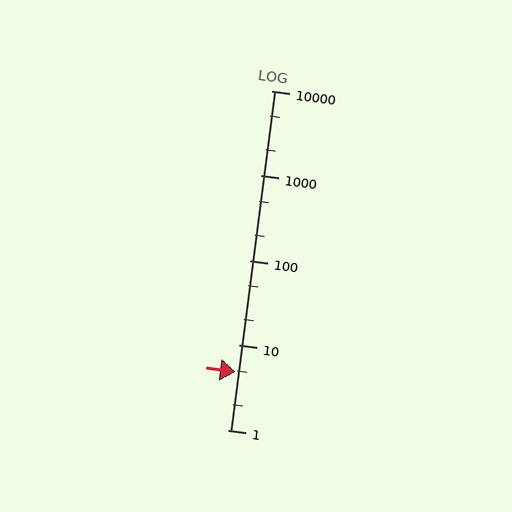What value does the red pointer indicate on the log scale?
The pointer indicates approximately 4.8.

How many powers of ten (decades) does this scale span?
The scale spans 4 decades, from 1 to 10000.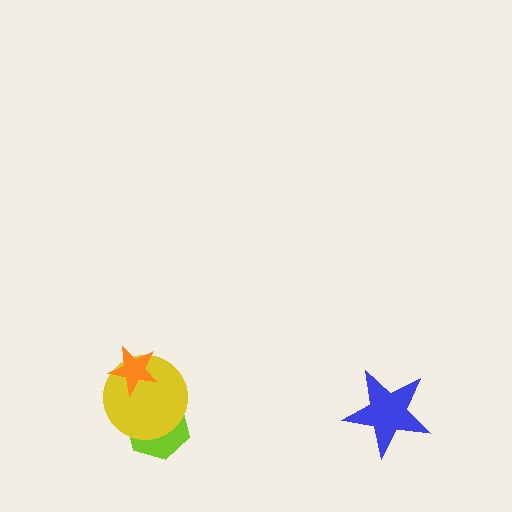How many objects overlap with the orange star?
1 object overlaps with the orange star.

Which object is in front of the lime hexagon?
The yellow circle is in front of the lime hexagon.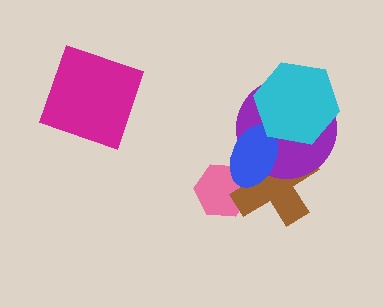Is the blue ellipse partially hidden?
Yes, it is partially covered by another shape.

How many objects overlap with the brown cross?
3 objects overlap with the brown cross.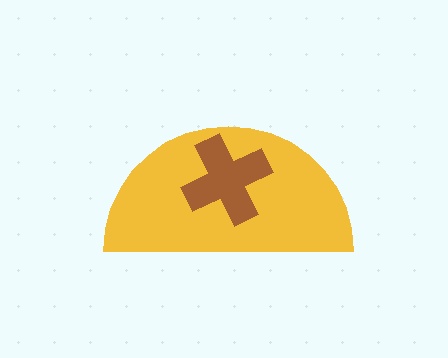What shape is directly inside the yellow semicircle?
The brown cross.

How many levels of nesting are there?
2.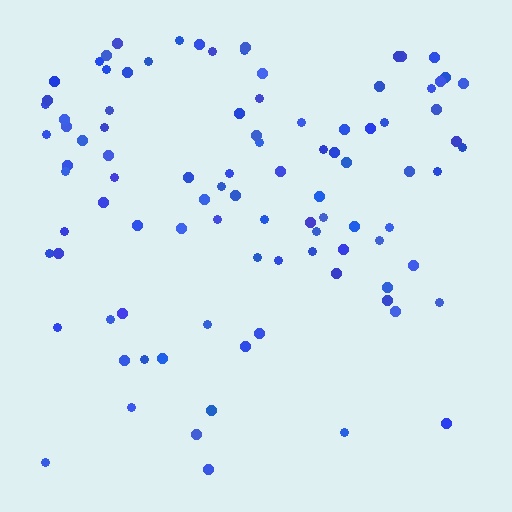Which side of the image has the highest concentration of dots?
The top.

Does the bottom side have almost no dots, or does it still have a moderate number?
Still a moderate number, just noticeably fewer than the top.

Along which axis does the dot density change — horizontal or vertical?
Vertical.